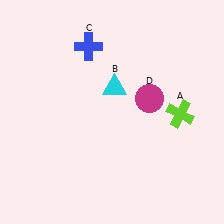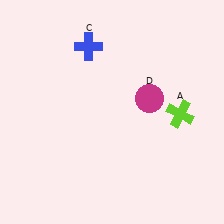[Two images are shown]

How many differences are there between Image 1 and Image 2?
There is 1 difference between the two images.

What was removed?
The cyan triangle (B) was removed in Image 2.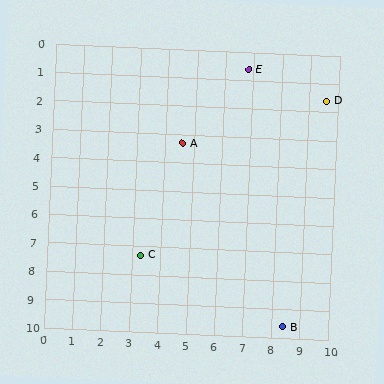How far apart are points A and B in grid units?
Points A and B are about 7.4 grid units apart.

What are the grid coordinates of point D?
Point D is at approximately (9.6, 1.6).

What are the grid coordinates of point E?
Point E is at approximately (6.8, 0.6).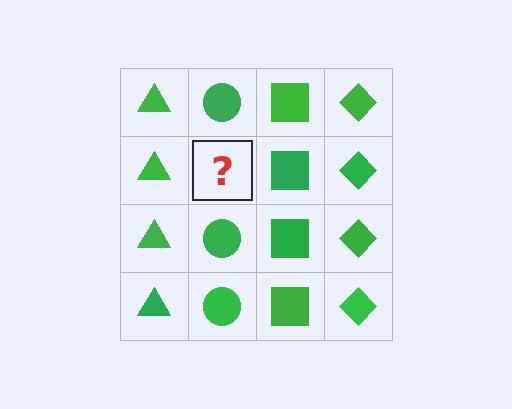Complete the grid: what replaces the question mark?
The question mark should be replaced with a green circle.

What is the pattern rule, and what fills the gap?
The rule is that each column has a consistent shape. The gap should be filled with a green circle.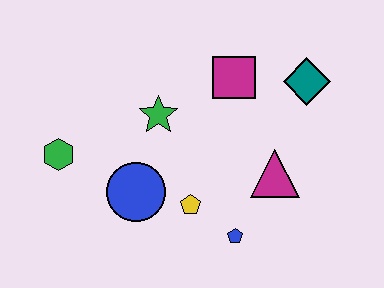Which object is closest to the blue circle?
The yellow pentagon is closest to the blue circle.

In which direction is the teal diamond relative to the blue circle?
The teal diamond is to the right of the blue circle.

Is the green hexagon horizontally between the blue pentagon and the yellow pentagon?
No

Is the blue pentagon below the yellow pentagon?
Yes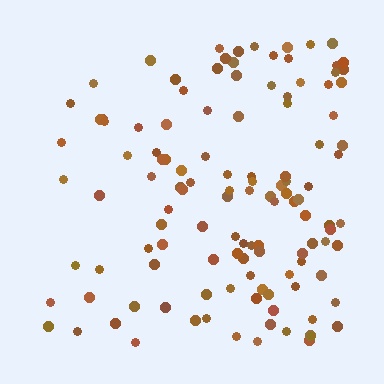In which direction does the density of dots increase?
From left to right, with the right side densest.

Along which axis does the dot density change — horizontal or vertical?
Horizontal.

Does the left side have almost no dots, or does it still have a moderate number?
Still a moderate number, just noticeably fewer than the right.